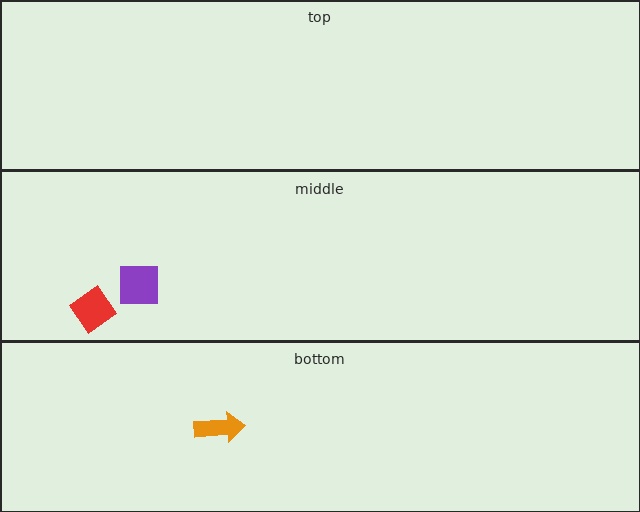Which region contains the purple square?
The middle region.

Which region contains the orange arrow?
The bottom region.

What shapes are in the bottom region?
The orange arrow.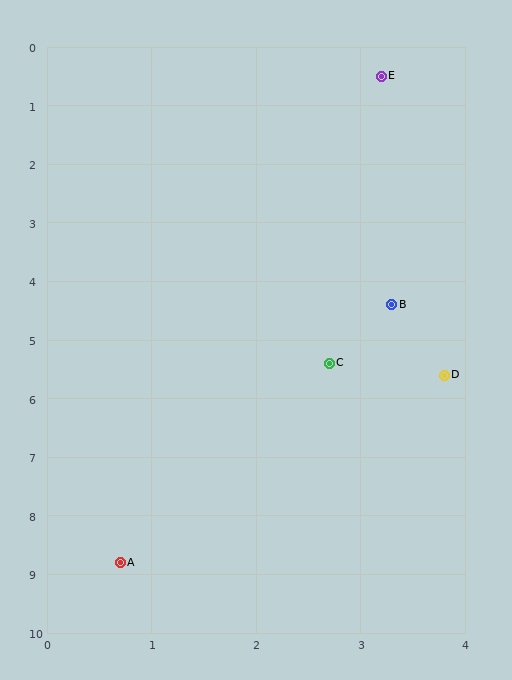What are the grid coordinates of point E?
Point E is at approximately (3.2, 0.5).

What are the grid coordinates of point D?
Point D is at approximately (3.8, 5.6).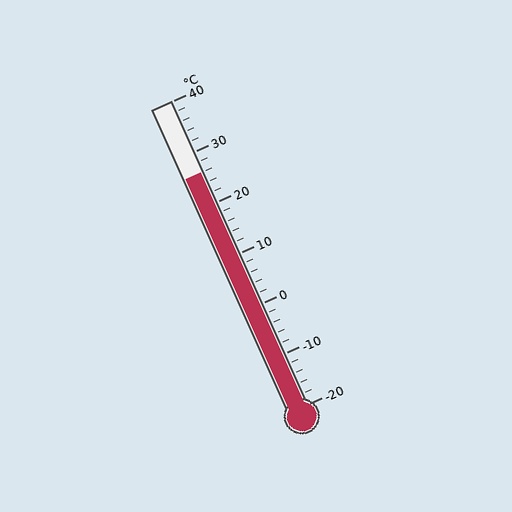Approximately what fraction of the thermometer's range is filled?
The thermometer is filled to approximately 75% of its range.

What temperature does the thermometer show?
The thermometer shows approximately 26°C.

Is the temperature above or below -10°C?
The temperature is above -10°C.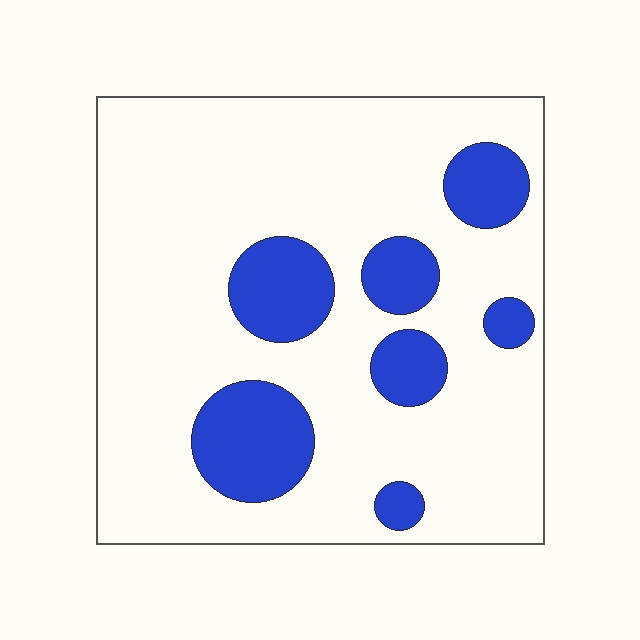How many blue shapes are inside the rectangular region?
7.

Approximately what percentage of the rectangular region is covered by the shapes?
Approximately 20%.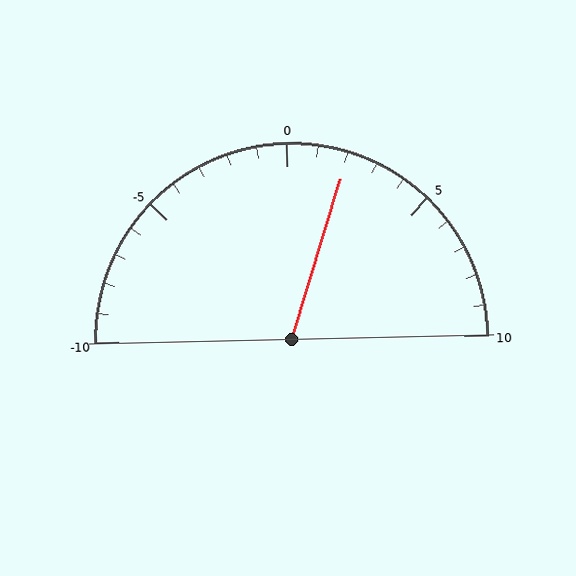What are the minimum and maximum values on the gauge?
The gauge ranges from -10 to 10.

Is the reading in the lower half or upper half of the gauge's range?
The reading is in the upper half of the range (-10 to 10).